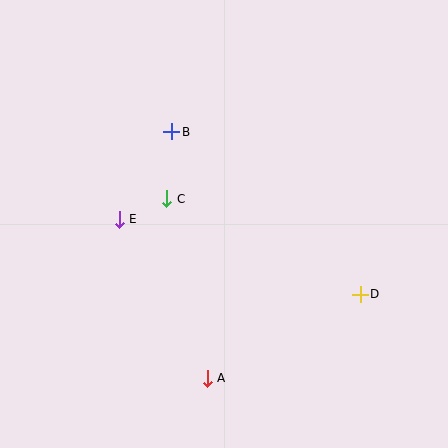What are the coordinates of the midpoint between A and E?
The midpoint between A and E is at (163, 299).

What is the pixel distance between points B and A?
The distance between B and A is 249 pixels.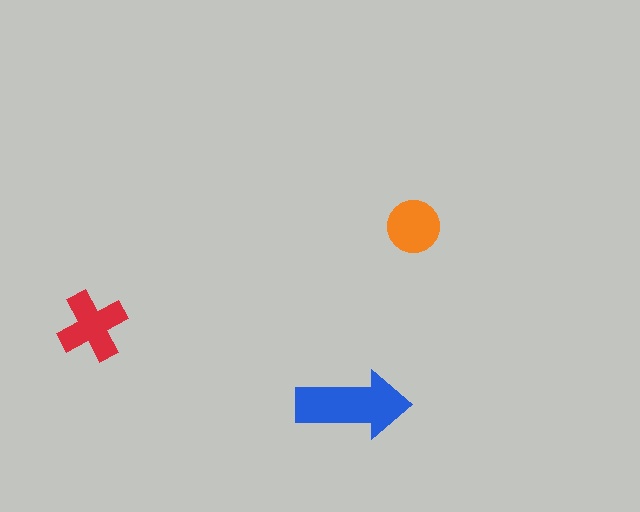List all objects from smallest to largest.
The orange circle, the red cross, the blue arrow.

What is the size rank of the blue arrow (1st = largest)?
1st.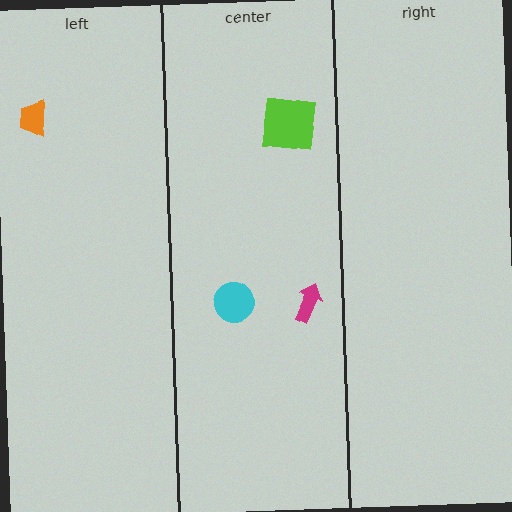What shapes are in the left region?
The orange trapezoid.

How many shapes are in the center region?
3.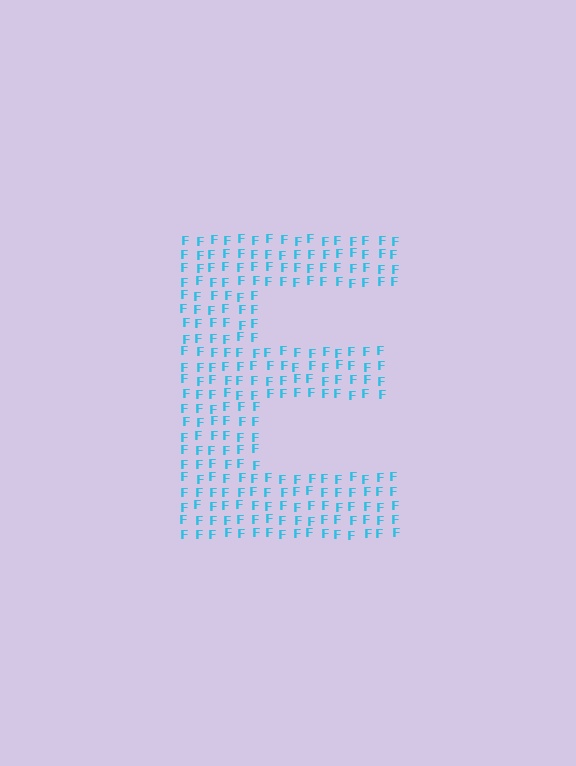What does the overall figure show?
The overall figure shows the letter E.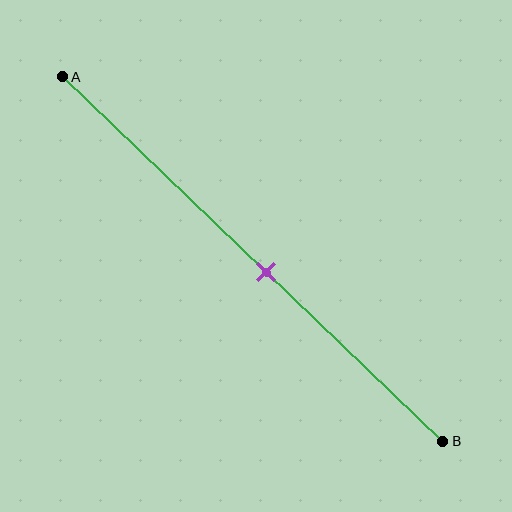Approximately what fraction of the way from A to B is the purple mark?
The purple mark is approximately 55% of the way from A to B.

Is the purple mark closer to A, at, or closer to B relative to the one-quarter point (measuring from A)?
The purple mark is closer to point B than the one-quarter point of segment AB.